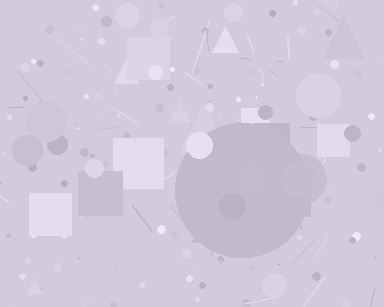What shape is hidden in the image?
A circle is hidden in the image.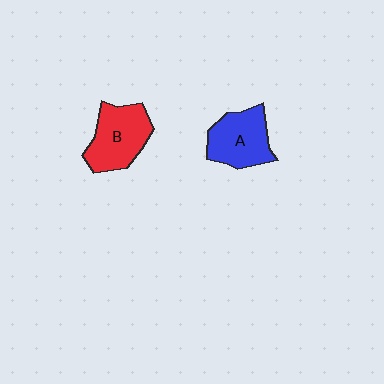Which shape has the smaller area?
Shape A (blue).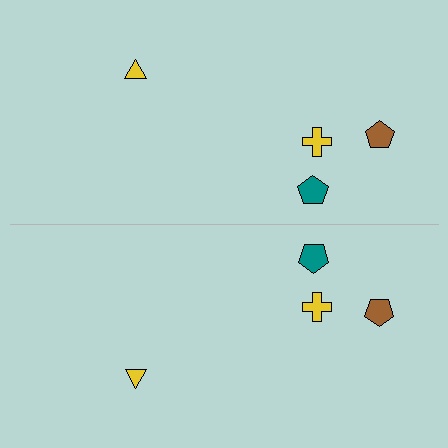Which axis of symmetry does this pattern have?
The pattern has a horizontal axis of symmetry running through the center of the image.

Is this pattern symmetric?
Yes, this pattern has bilateral (reflection) symmetry.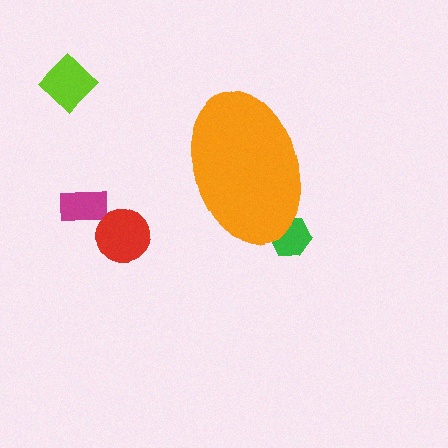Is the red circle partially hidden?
No, the red circle is fully visible.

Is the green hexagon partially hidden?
Yes, the green hexagon is partially hidden behind the orange ellipse.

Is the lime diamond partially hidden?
No, the lime diamond is fully visible.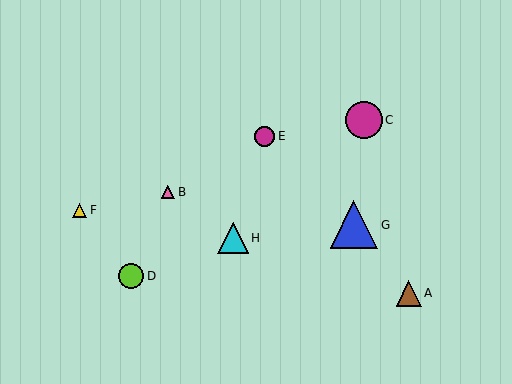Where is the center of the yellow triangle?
The center of the yellow triangle is at (80, 210).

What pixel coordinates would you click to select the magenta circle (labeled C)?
Click at (364, 120) to select the magenta circle C.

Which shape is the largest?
The blue triangle (labeled G) is the largest.